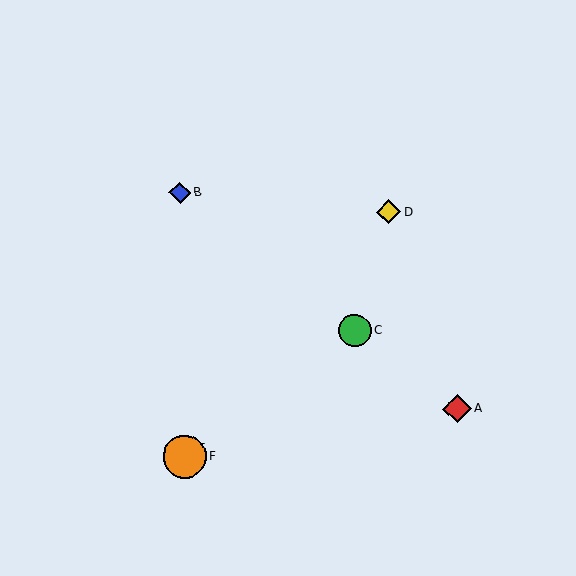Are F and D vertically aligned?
No, F is at x≈184 and D is at x≈389.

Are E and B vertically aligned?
Yes, both are at x≈184.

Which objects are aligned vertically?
Objects B, E, F are aligned vertically.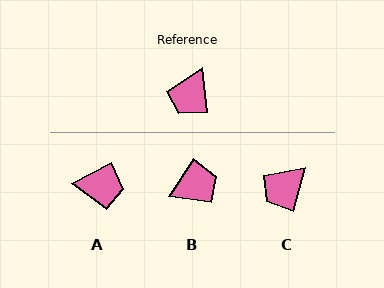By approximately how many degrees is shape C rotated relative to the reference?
Approximately 22 degrees clockwise.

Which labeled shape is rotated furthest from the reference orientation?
B, about 140 degrees away.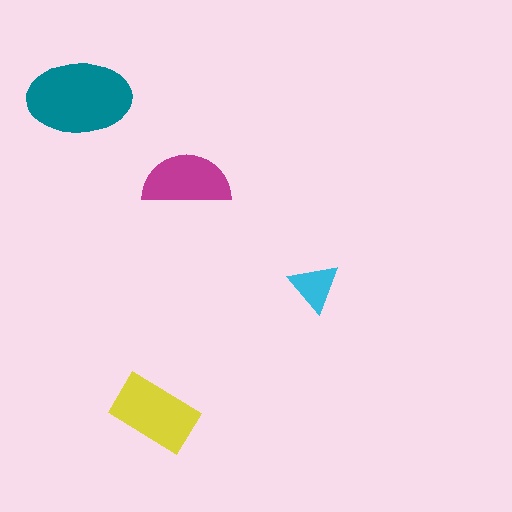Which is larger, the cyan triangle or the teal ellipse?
The teal ellipse.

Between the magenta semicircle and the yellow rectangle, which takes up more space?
The yellow rectangle.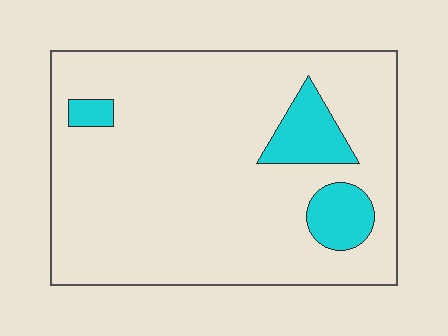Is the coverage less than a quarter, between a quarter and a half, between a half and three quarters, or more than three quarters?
Less than a quarter.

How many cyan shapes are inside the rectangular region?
3.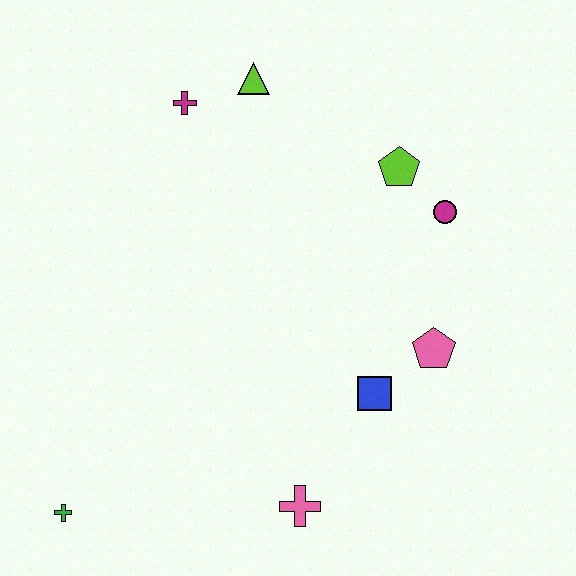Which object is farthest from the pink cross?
The lime triangle is farthest from the pink cross.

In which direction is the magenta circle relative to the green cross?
The magenta circle is to the right of the green cross.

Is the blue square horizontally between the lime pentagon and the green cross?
Yes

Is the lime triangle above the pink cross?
Yes